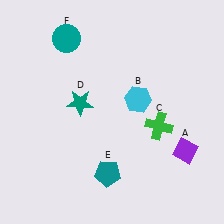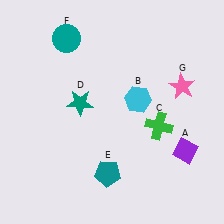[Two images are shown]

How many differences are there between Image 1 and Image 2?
There is 1 difference between the two images.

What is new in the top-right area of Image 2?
A pink star (G) was added in the top-right area of Image 2.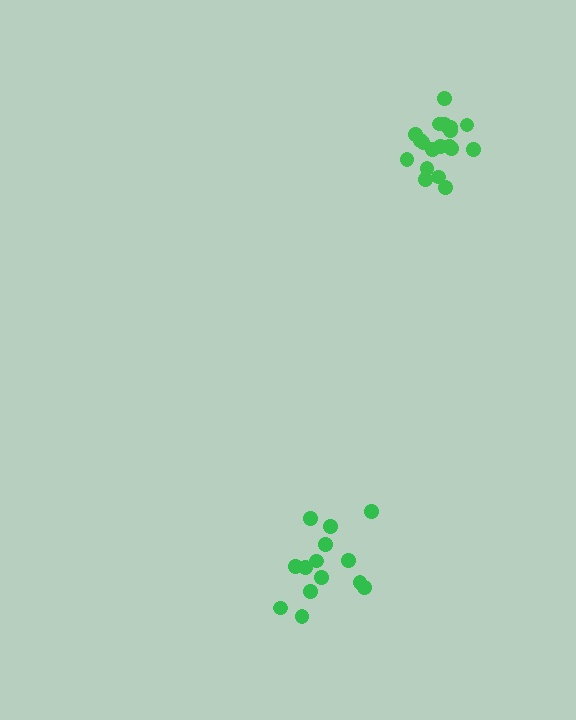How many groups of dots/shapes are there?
There are 2 groups.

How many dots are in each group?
Group 1: 20 dots, Group 2: 14 dots (34 total).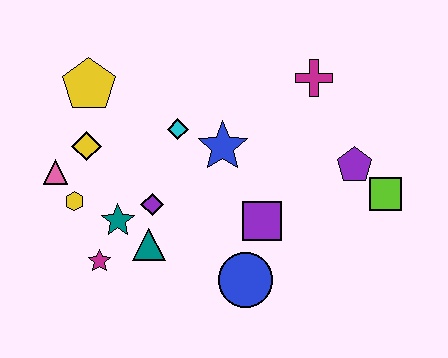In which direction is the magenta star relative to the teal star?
The magenta star is below the teal star.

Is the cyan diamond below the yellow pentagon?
Yes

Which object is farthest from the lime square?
The pink triangle is farthest from the lime square.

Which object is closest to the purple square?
The blue circle is closest to the purple square.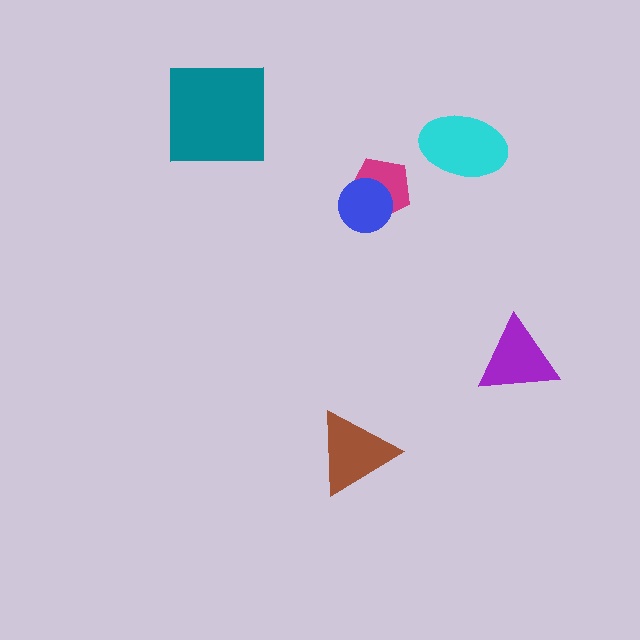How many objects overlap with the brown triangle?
0 objects overlap with the brown triangle.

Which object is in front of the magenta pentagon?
The blue circle is in front of the magenta pentagon.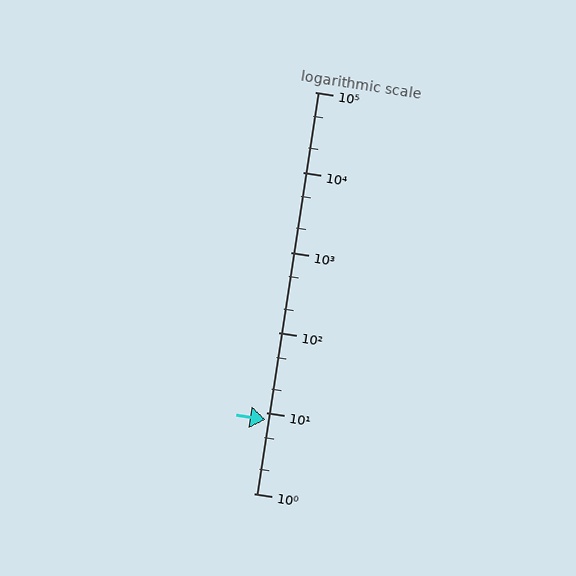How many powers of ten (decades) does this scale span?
The scale spans 5 decades, from 1 to 100000.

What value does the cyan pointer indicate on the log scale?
The pointer indicates approximately 8.3.